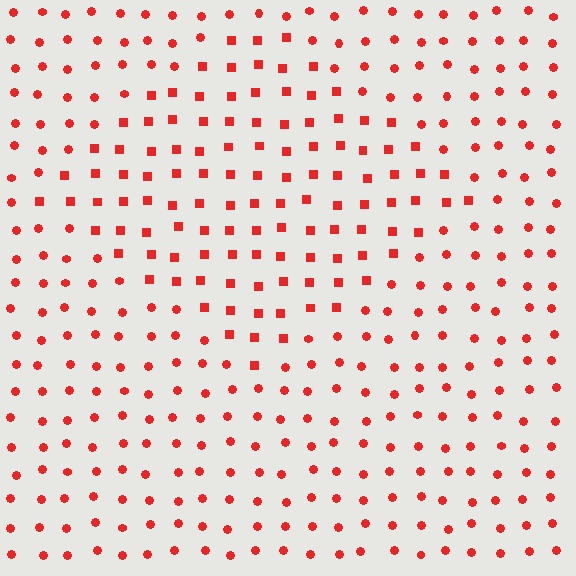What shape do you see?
I see a diamond.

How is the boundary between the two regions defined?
The boundary is defined by a change in element shape: squares inside vs. circles outside. All elements share the same color and spacing.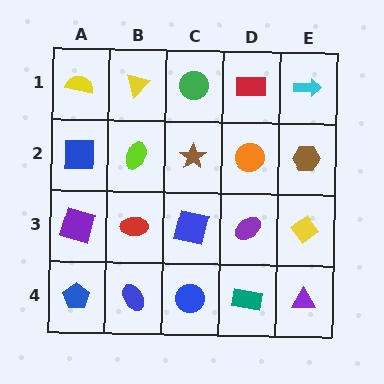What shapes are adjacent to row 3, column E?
A brown hexagon (row 2, column E), a purple triangle (row 4, column E), a purple ellipse (row 3, column D).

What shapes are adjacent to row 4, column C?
A blue square (row 3, column C), a blue ellipse (row 4, column B), a teal rectangle (row 4, column D).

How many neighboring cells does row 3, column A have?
3.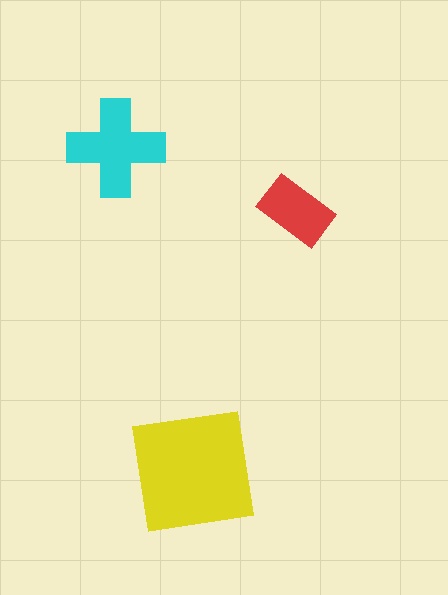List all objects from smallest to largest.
The red rectangle, the cyan cross, the yellow square.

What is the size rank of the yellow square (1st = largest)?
1st.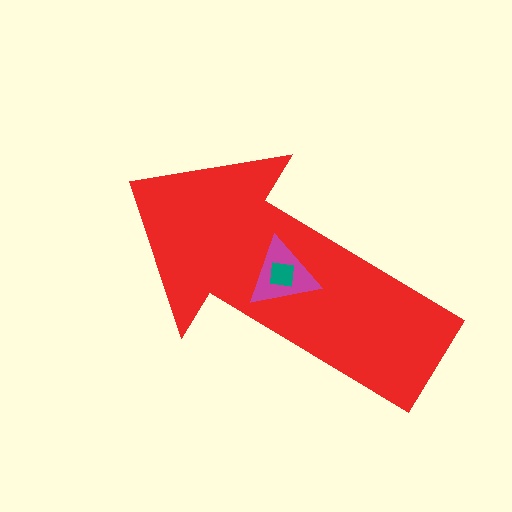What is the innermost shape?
The teal square.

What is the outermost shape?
The red arrow.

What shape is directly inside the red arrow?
The magenta triangle.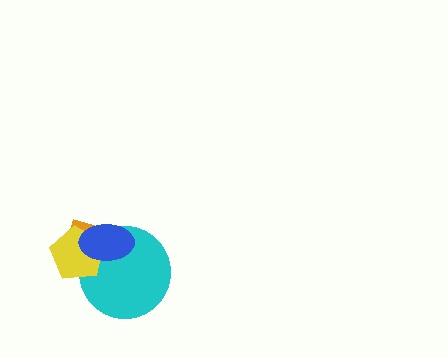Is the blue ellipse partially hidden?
No, no other shape covers it.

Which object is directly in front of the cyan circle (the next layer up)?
The yellow pentagon is directly in front of the cyan circle.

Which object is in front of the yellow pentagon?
The blue ellipse is in front of the yellow pentagon.